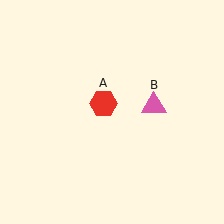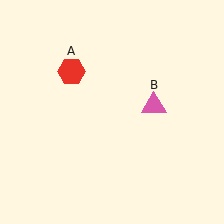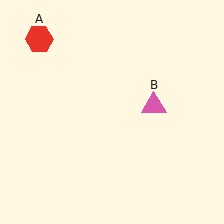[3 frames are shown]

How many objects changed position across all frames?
1 object changed position: red hexagon (object A).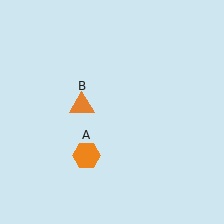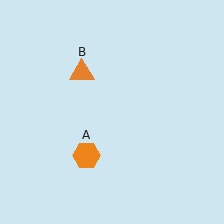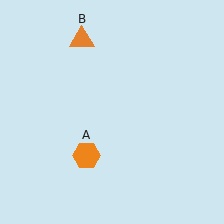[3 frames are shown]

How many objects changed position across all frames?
1 object changed position: orange triangle (object B).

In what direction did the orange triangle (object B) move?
The orange triangle (object B) moved up.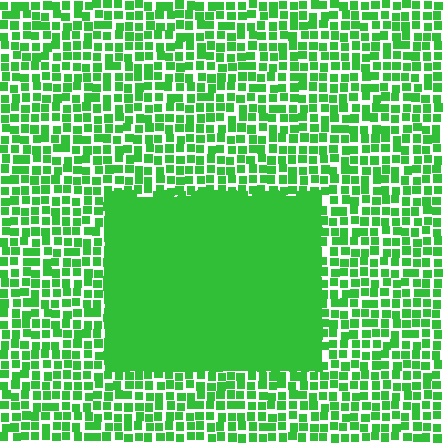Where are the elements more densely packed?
The elements are more densely packed inside the rectangle boundary.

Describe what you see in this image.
The image contains small green elements arranged at two different densities. A rectangle-shaped region is visible where the elements are more densely packed than the surrounding area.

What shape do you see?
I see a rectangle.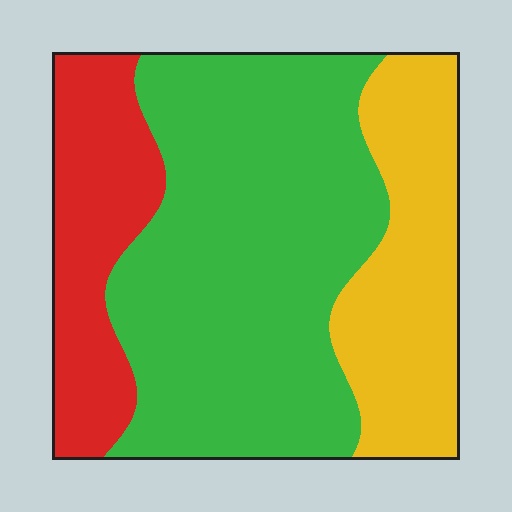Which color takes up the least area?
Red, at roughly 20%.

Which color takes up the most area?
Green, at roughly 55%.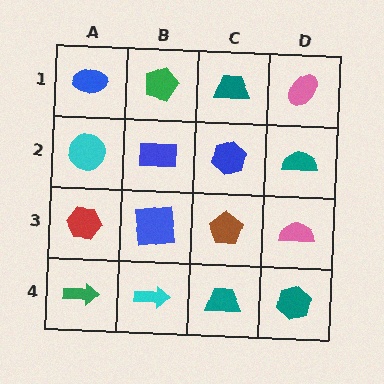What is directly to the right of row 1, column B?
A teal trapezoid.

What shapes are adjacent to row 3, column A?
A cyan circle (row 2, column A), a green arrow (row 4, column A), a blue square (row 3, column B).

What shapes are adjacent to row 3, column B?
A blue rectangle (row 2, column B), a cyan arrow (row 4, column B), a red hexagon (row 3, column A), a brown pentagon (row 3, column C).